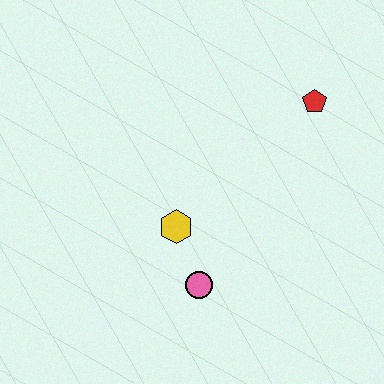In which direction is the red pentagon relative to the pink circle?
The red pentagon is above the pink circle.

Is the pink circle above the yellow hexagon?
No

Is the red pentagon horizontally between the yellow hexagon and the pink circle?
No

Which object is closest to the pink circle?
The yellow hexagon is closest to the pink circle.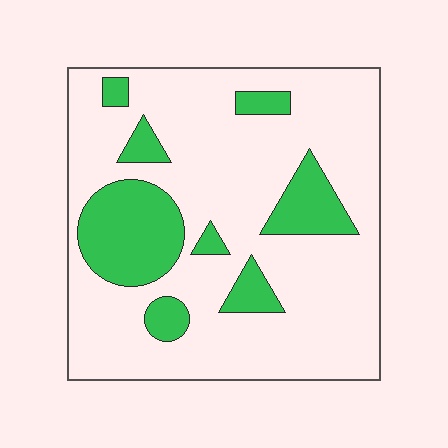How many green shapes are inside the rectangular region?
8.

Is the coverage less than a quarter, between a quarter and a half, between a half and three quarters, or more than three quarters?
Less than a quarter.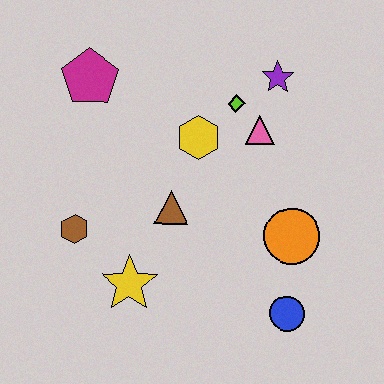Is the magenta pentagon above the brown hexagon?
Yes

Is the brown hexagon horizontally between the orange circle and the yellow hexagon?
No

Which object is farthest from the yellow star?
The purple star is farthest from the yellow star.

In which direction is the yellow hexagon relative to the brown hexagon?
The yellow hexagon is to the right of the brown hexagon.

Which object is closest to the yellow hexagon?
The lime diamond is closest to the yellow hexagon.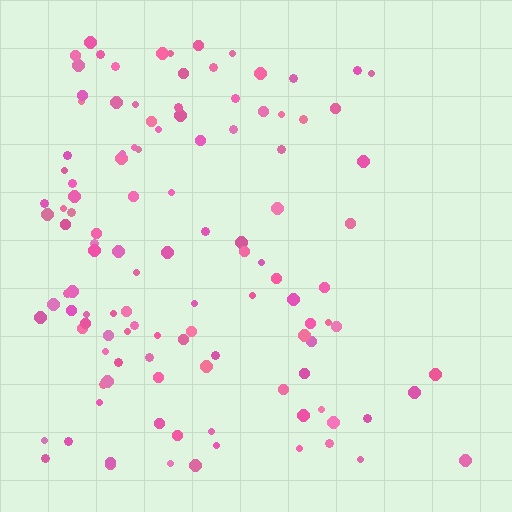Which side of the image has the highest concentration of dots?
The left.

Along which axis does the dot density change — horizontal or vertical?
Horizontal.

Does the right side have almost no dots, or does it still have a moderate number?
Still a moderate number, just noticeably fewer than the left.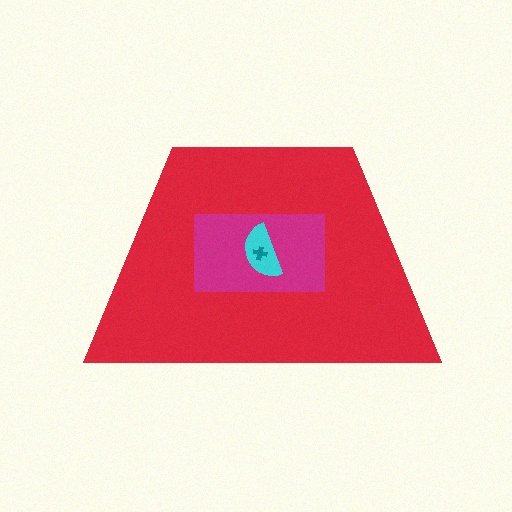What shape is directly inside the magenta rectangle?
The cyan semicircle.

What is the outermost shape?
The red trapezoid.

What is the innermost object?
The teal cross.